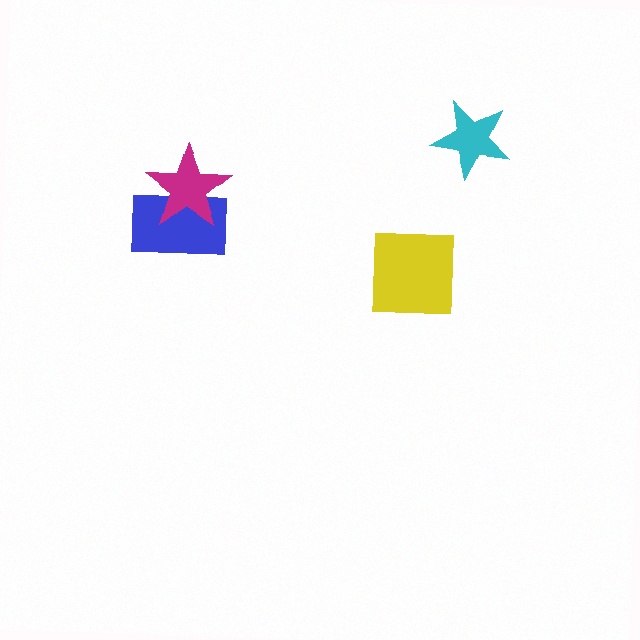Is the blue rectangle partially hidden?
Yes, it is partially covered by another shape.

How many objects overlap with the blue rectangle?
1 object overlaps with the blue rectangle.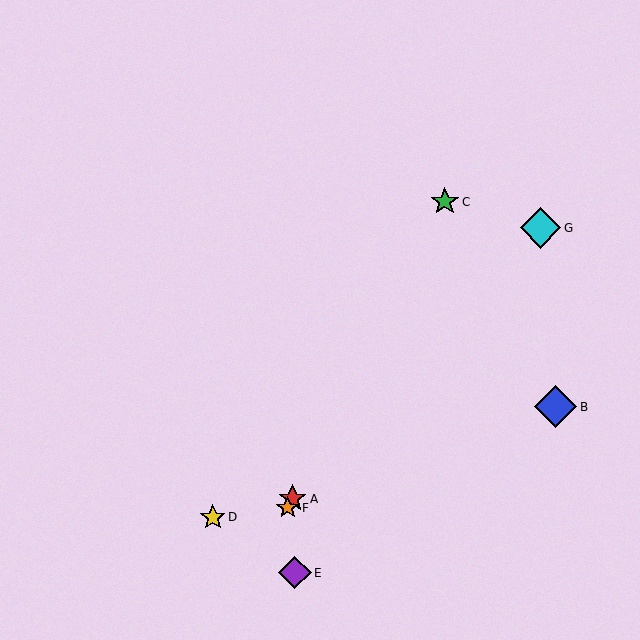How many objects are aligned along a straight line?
3 objects (A, C, F) are aligned along a straight line.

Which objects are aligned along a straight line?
Objects A, C, F are aligned along a straight line.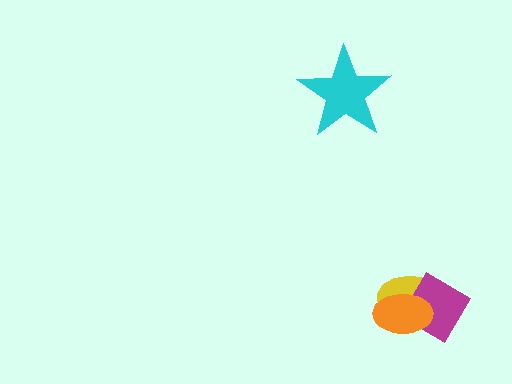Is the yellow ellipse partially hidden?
Yes, it is partially covered by another shape.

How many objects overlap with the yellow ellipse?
2 objects overlap with the yellow ellipse.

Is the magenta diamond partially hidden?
Yes, it is partially covered by another shape.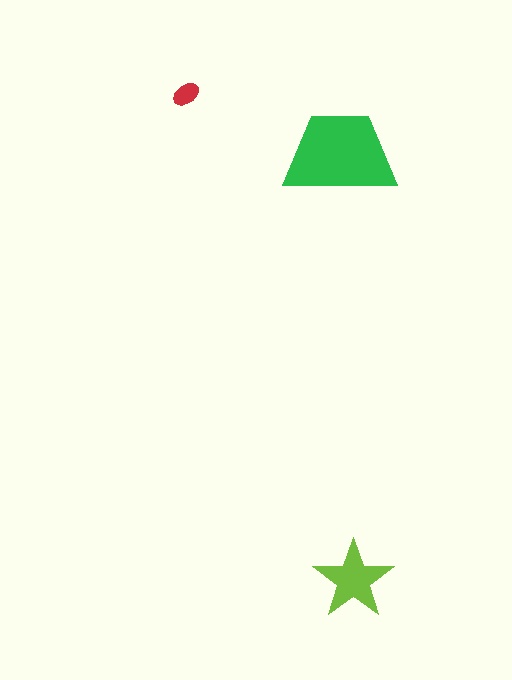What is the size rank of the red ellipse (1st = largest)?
3rd.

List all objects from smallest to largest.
The red ellipse, the lime star, the green trapezoid.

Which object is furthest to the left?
The red ellipse is leftmost.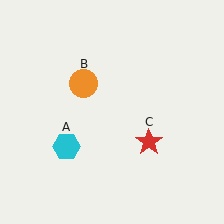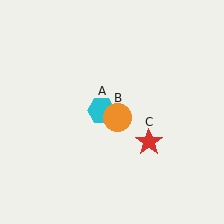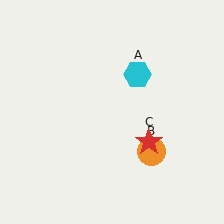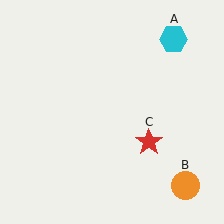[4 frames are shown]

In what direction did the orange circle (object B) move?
The orange circle (object B) moved down and to the right.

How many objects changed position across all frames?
2 objects changed position: cyan hexagon (object A), orange circle (object B).